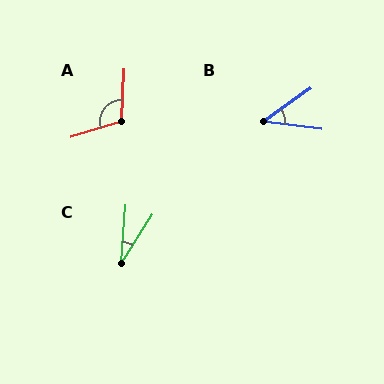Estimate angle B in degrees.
Approximately 43 degrees.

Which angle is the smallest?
C, at approximately 28 degrees.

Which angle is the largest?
A, at approximately 109 degrees.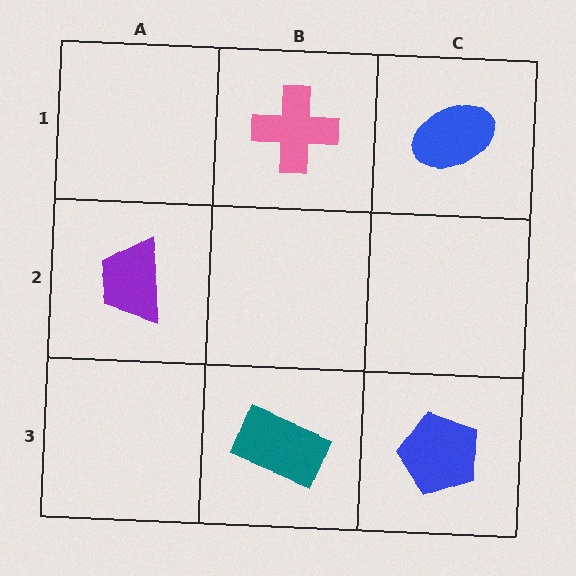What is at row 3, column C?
A blue pentagon.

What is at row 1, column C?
A blue ellipse.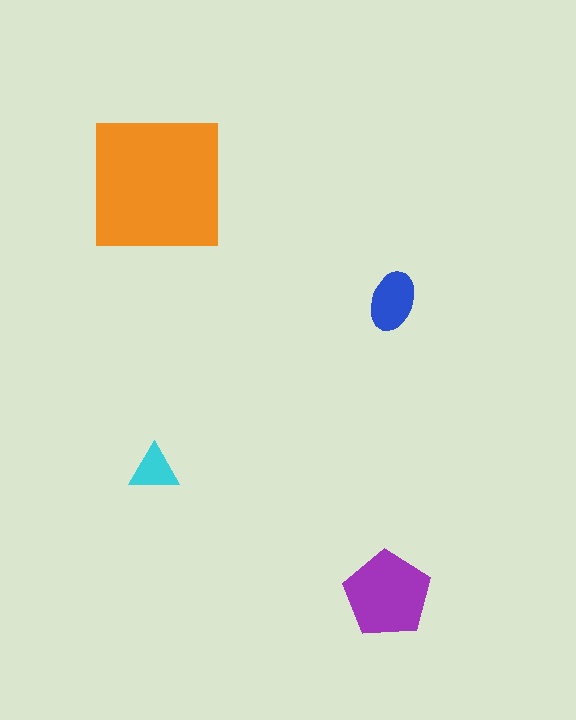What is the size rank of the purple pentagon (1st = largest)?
2nd.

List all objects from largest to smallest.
The orange square, the purple pentagon, the blue ellipse, the cyan triangle.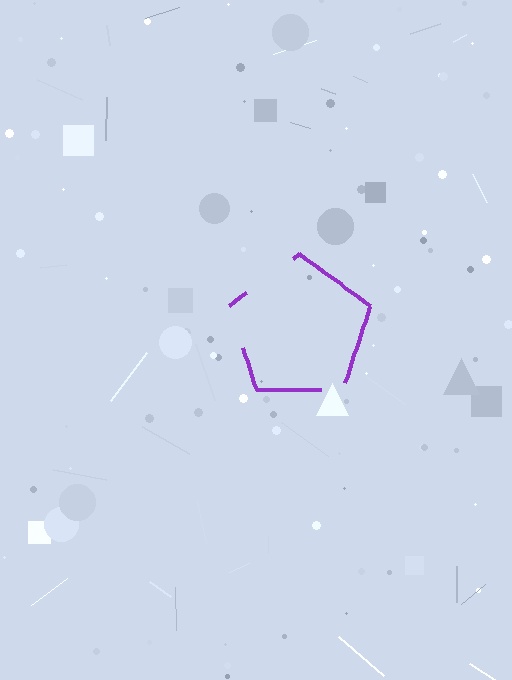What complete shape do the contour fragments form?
The contour fragments form a pentagon.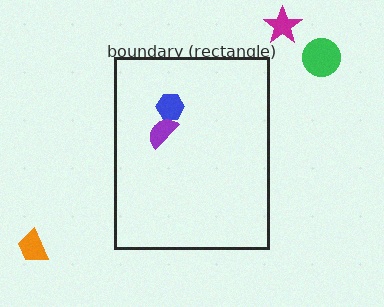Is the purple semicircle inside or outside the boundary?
Inside.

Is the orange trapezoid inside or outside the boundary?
Outside.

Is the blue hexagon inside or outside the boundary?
Inside.